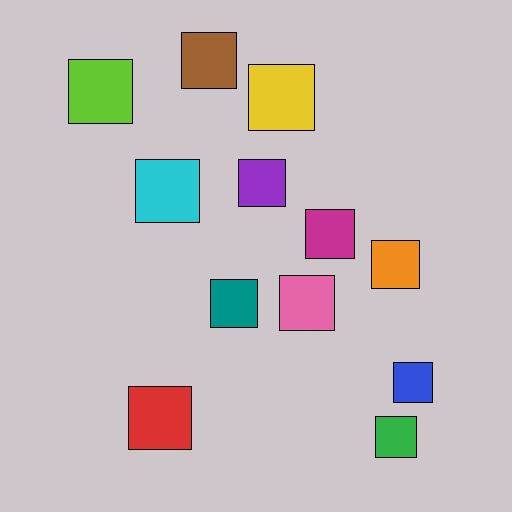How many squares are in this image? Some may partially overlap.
There are 12 squares.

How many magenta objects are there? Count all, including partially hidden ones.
There is 1 magenta object.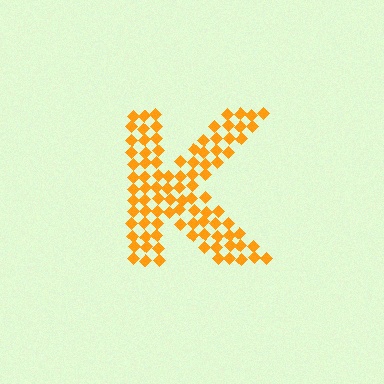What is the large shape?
The large shape is the letter K.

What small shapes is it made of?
It is made of small diamonds.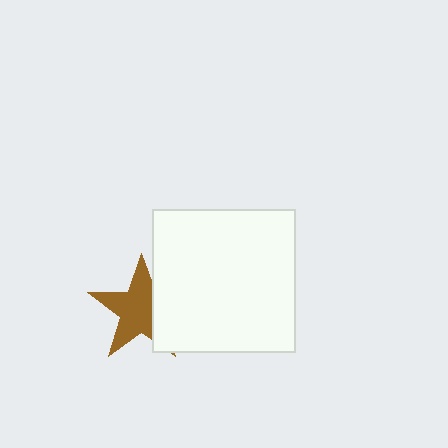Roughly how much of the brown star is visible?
Most of it is visible (roughly 67%).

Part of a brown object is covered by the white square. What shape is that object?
It is a star.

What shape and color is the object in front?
The object in front is a white square.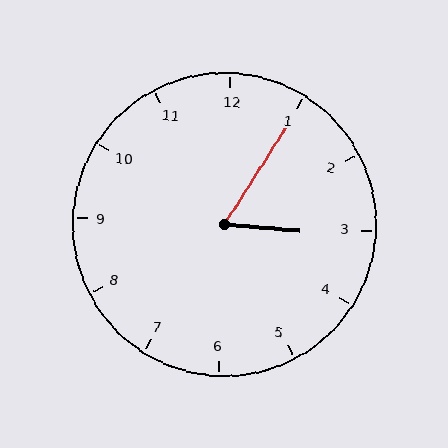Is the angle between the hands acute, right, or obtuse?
It is acute.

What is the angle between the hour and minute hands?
Approximately 62 degrees.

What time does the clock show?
3:05.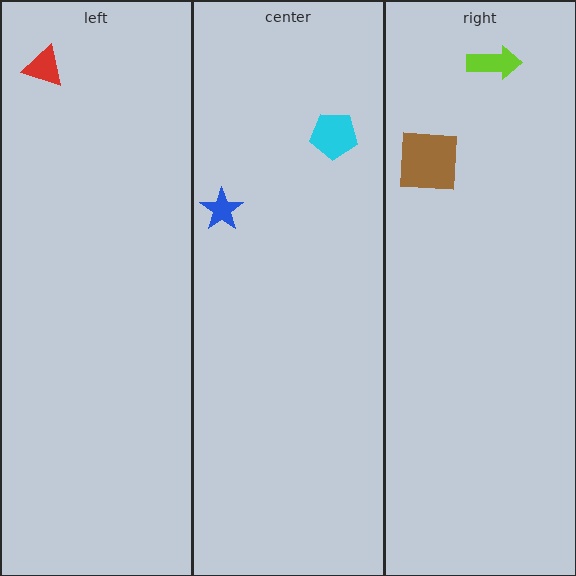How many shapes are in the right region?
2.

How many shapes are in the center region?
2.